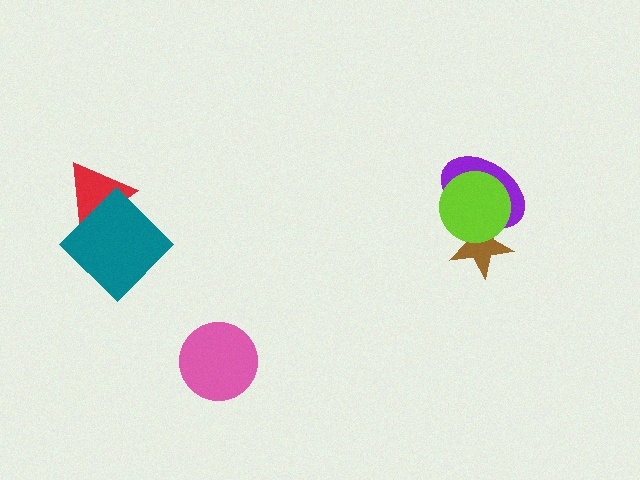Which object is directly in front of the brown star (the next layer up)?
The purple ellipse is directly in front of the brown star.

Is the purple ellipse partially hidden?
Yes, it is partially covered by another shape.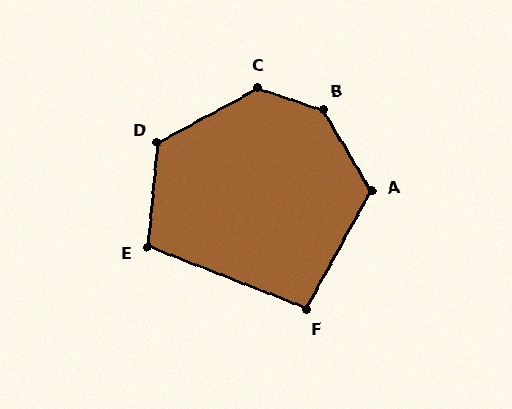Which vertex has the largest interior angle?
B, at approximately 139 degrees.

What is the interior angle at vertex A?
Approximately 121 degrees (obtuse).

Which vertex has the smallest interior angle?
F, at approximately 97 degrees.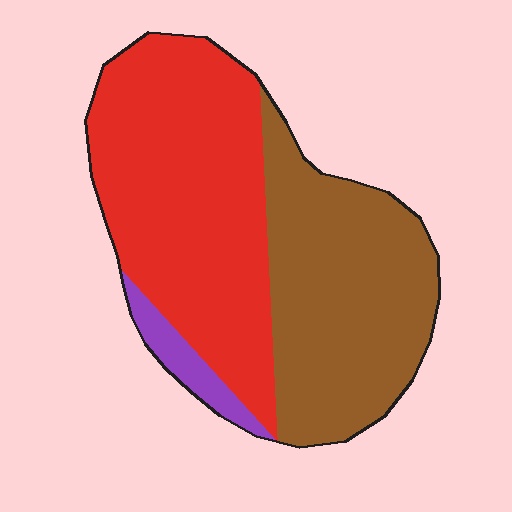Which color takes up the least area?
Purple, at roughly 5%.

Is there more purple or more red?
Red.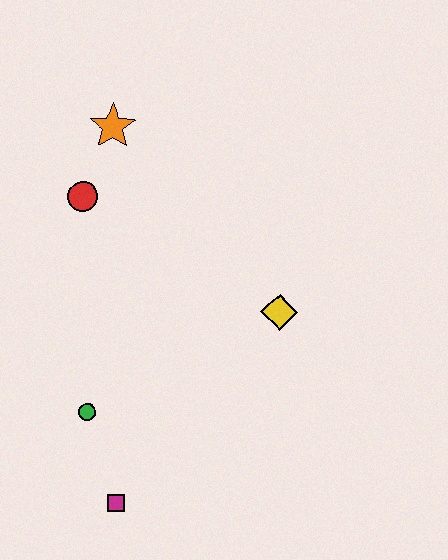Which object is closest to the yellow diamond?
The green circle is closest to the yellow diamond.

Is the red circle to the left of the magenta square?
Yes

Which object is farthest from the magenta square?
The orange star is farthest from the magenta square.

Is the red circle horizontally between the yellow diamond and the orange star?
No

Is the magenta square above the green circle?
No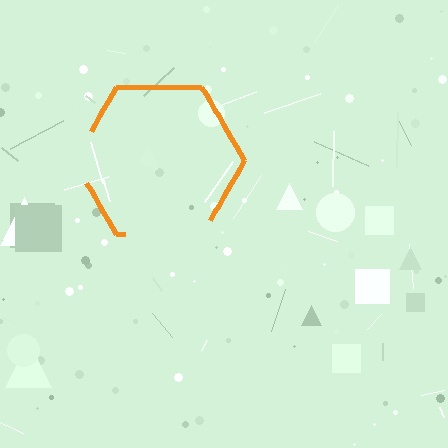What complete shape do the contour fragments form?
The contour fragments form a hexagon.